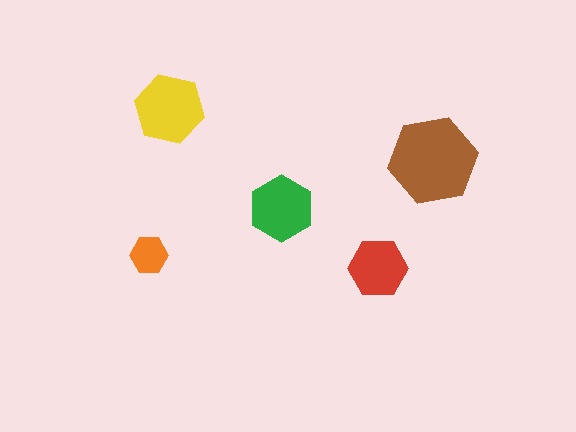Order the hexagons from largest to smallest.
the brown one, the yellow one, the green one, the red one, the orange one.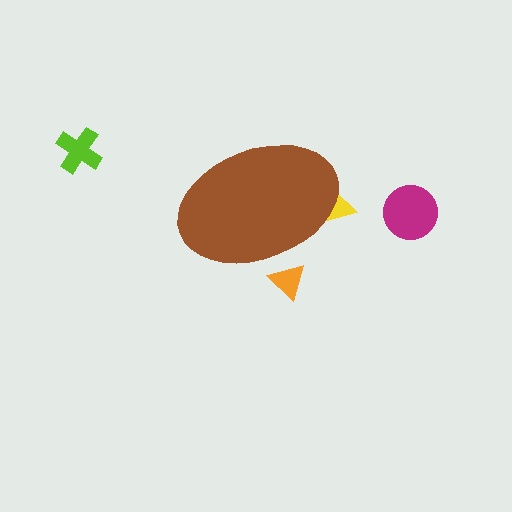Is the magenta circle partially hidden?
No, the magenta circle is fully visible.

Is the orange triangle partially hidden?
Yes, the orange triangle is partially hidden behind the brown ellipse.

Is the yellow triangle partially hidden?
Yes, the yellow triangle is partially hidden behind the brown ellipse.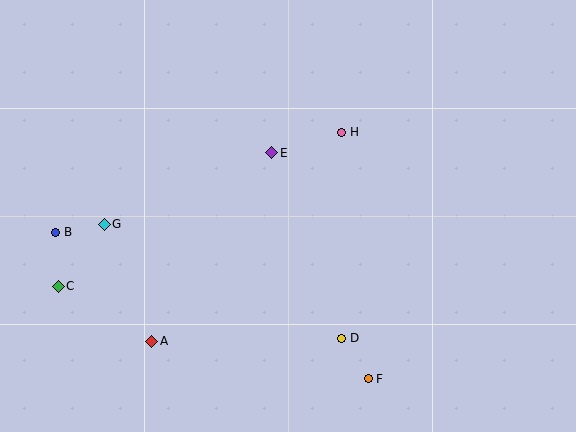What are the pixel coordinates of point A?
Point A is at (152, 341).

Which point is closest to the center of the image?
Point E at (272, 153) is closest to the center.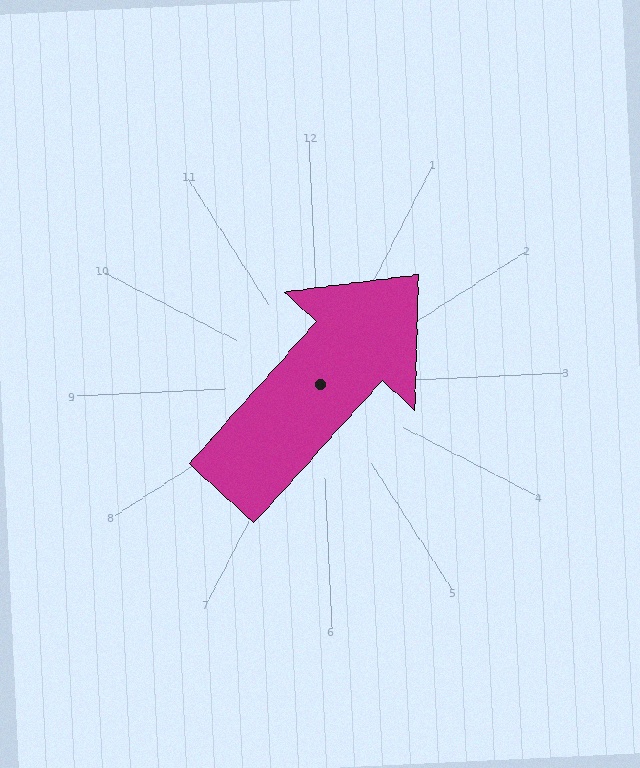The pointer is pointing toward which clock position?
Roughly 1 o'clock.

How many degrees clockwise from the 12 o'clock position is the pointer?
Approximately 45 degrees.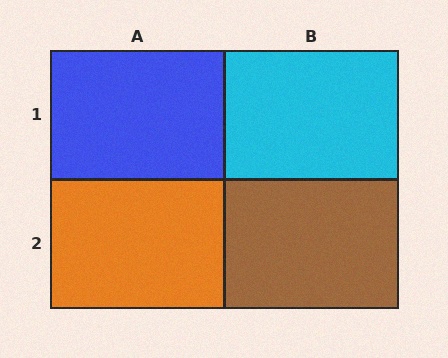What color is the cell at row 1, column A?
Blue.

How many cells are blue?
1 cell is blue.